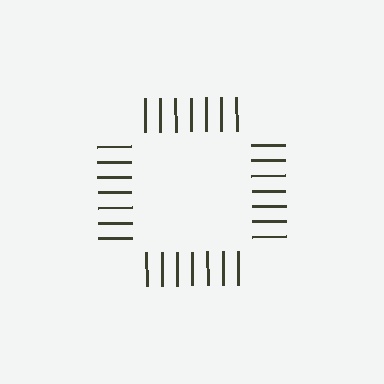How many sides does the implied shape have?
4 sides — the line-ends trace a square.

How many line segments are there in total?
28 — 7 along each of the 4 edges.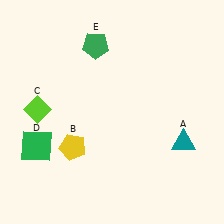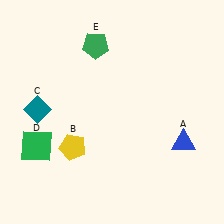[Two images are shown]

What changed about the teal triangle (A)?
In Image 1, A is teal. In Image 2, it changed to blue.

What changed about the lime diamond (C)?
In Image 1, C is lime. In Image 2, it changed to teal.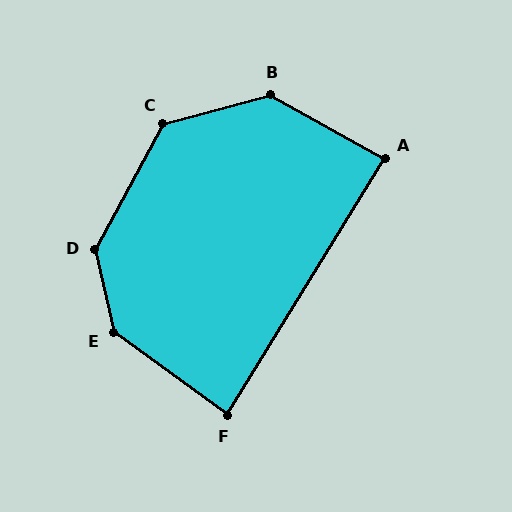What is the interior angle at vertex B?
Approximately 136 degrees (obtuse).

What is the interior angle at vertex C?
Approximately 134 degrees (obtuse).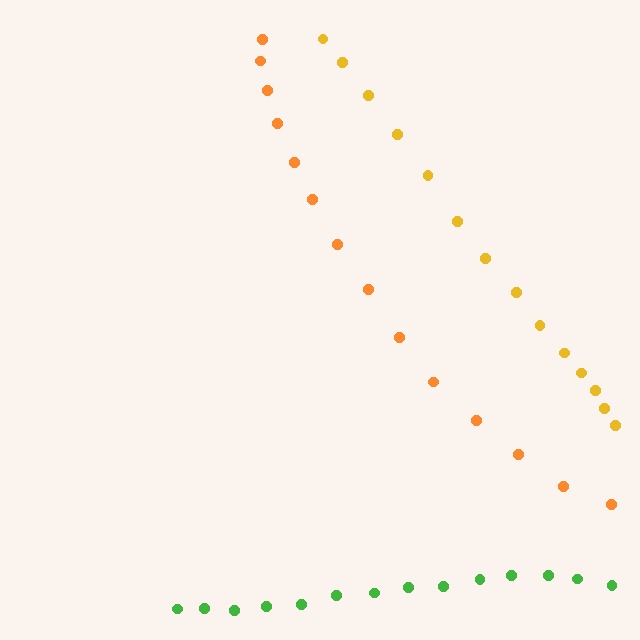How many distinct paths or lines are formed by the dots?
There are 3 distinct paths.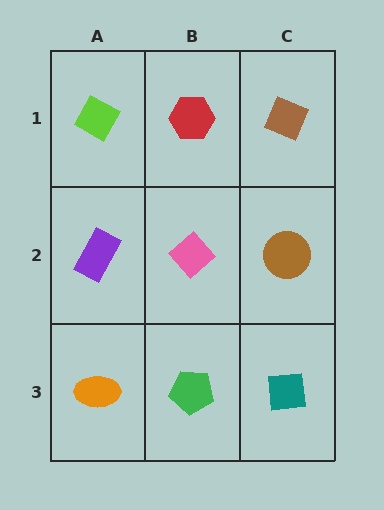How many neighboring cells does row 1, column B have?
3.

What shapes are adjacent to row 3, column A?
A purple rectangle (row 2, column A), a green pentagon (row 3, column B).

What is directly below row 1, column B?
A pink diamond.